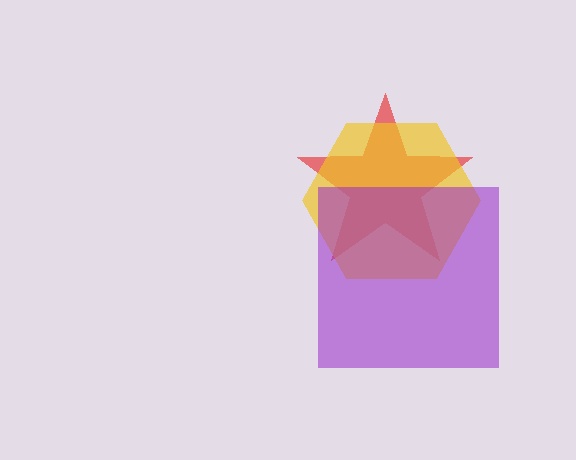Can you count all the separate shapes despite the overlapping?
Yes, there are 3 separate shapes.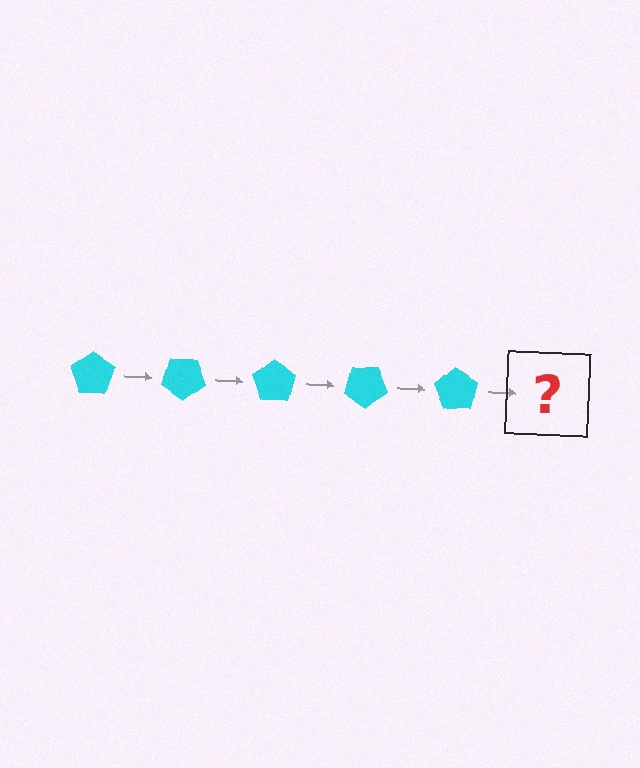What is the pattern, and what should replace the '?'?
The pattern is that the pentagon rotates 35 degrees each step. The '?' should be a cyan pentagon rotated 175 degrees.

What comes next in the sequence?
The next element should be a cyan pentagon rotated 175 degrees.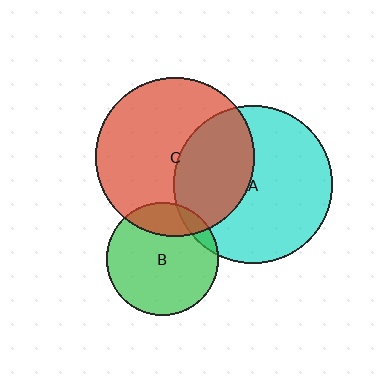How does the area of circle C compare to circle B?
Approximately 2.0 times.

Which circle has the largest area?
Circle A (cyan).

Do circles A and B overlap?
Yes.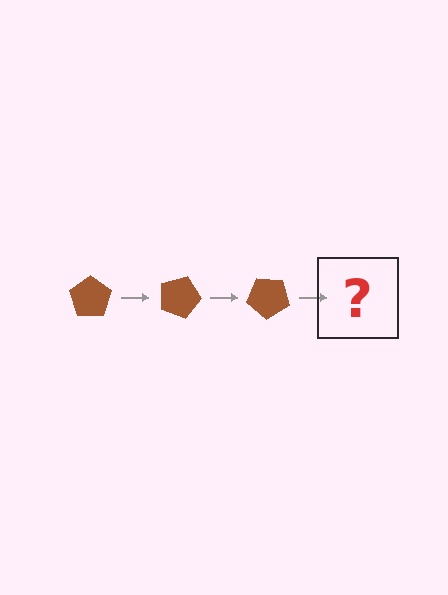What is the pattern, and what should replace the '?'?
The pattern is that the pentagon rotates 20 degrees each step. The '?' should be a brown pentagon rotated 60 degrees.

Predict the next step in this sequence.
The next step is a brown pentagon rotated 60 degrees.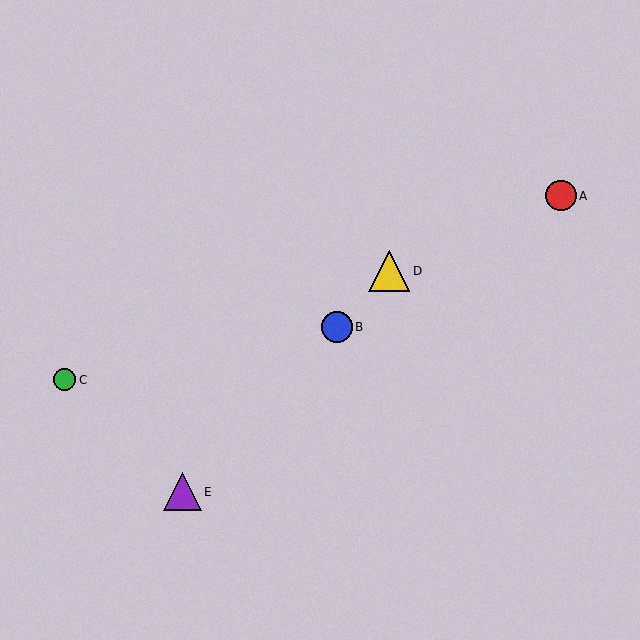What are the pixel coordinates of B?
Object B is at (337, 327).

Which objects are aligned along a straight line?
Objects B, D, E are aligned along a straight line.